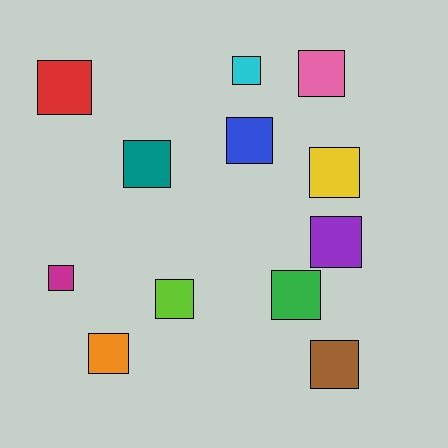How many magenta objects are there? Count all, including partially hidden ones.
There is 1 magenta object.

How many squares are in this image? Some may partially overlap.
There are 12 squares.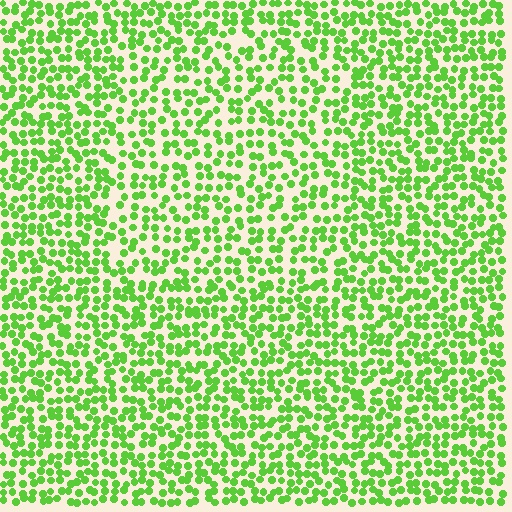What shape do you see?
I see a rectangle.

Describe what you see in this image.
The image contains small lime elements arranged at two different densities. A rectangle-shaped region is visible where the elements are less densely packed than the surrounding area.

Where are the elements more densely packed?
The elements are more densely packed outside the rectangle boundary.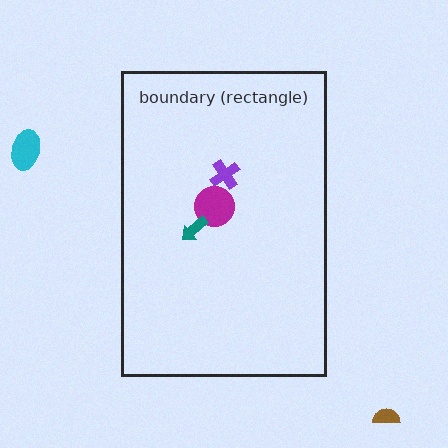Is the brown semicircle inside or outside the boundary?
Outside.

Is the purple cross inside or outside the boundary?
Inside.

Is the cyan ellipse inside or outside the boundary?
Outside.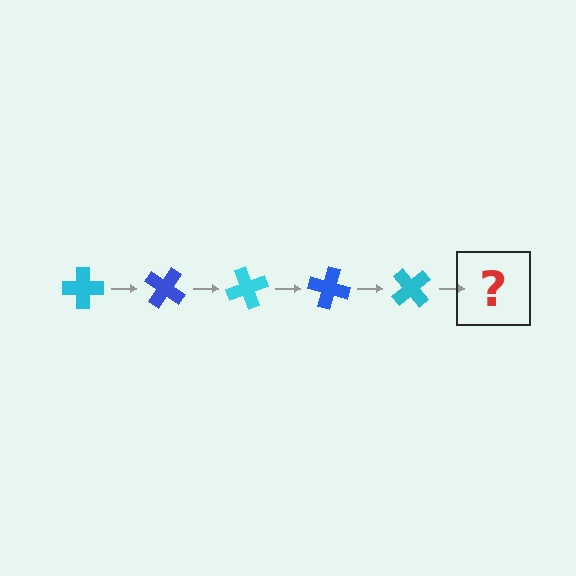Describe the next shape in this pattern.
It should be a blue cross, rotated 175 degrees from the start.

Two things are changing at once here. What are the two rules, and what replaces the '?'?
The two rules are that it rotates 35 degrees each step and the color cycles through cyan and blue. The '?' should be a blue cross, rotated 175 degrees from the start.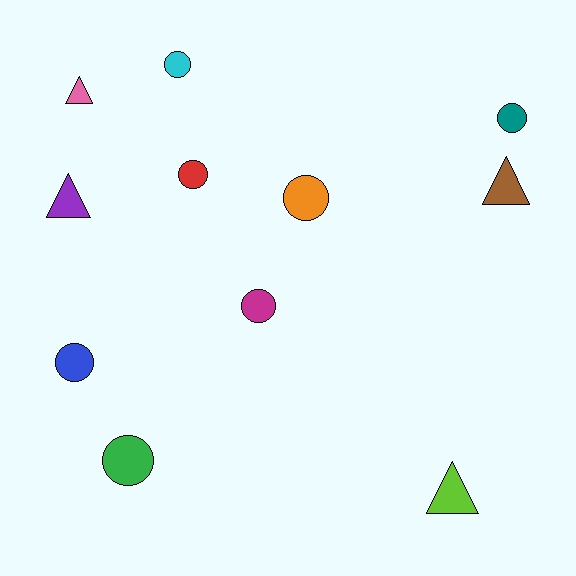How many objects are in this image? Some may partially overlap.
There are 11 objects.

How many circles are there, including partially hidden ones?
There are 7 circles.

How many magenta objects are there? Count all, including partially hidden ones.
There is 1 magenta object.